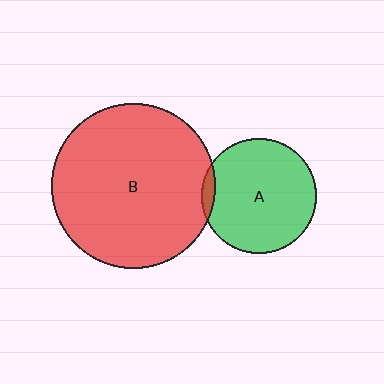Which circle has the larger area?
Circle B (red).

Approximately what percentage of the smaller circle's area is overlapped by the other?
Approximately 5%.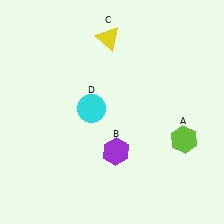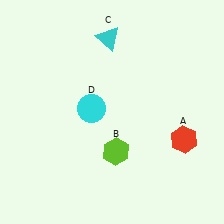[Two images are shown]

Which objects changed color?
A changed from lime to red. B changed from purple to lime. C changed from yellow to cyan.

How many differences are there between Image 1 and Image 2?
There are 3 differences between the two images.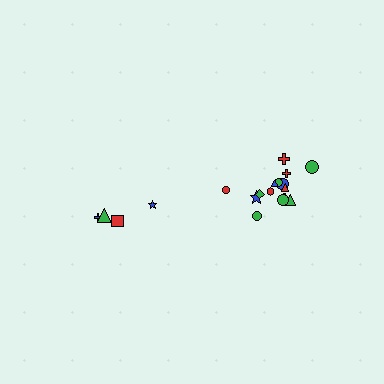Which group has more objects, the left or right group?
The right group.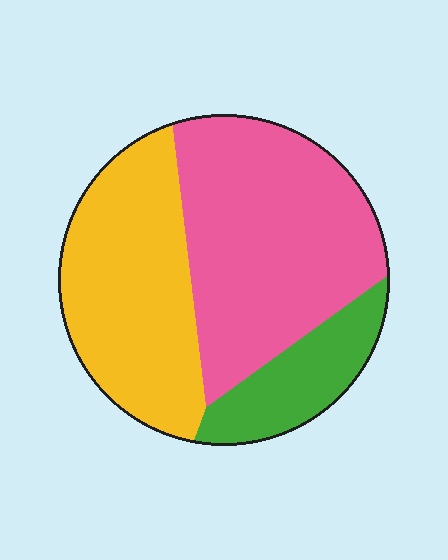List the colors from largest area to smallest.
From largest to smallest: pink, yellow, green.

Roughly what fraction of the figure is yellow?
Yellow takes up about three eighths (3/8) of the figure.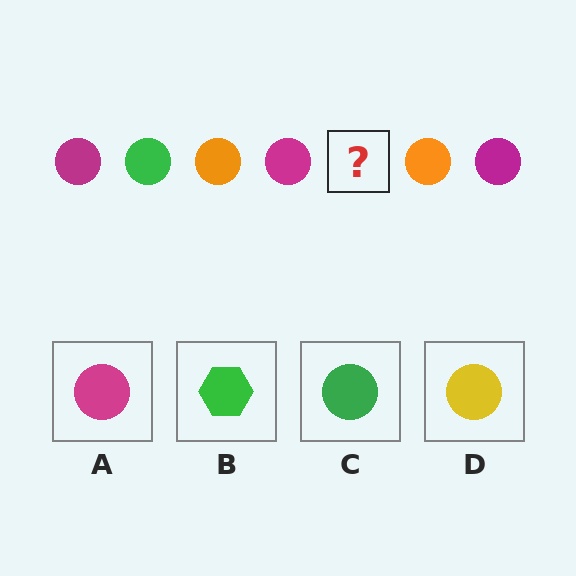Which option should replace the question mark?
Option C.